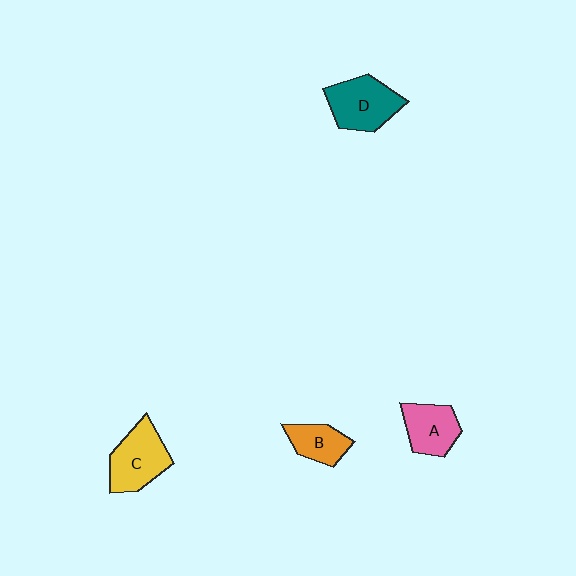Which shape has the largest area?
Shape D (teal).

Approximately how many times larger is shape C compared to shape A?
Approximately 1.3 times.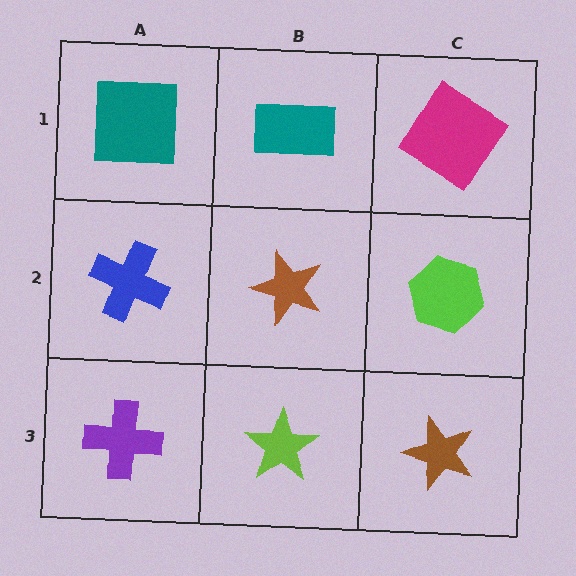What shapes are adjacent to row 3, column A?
A blue cross (row 2, column A), a lime star (row 3, column B).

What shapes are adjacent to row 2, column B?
A teal rectangle (row 1, column B), a lime star (row 3, column B), a blue cross (row 2, column A), a lime hexagon (row 2, column C).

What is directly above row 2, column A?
A teal square.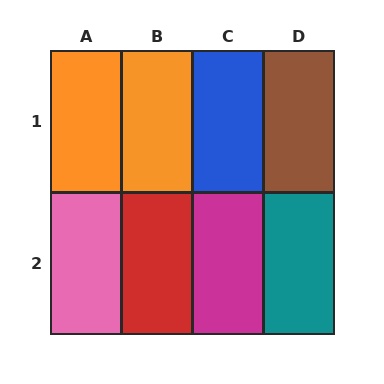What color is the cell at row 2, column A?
Pink.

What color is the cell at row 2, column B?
Red.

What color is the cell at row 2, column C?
Magenta.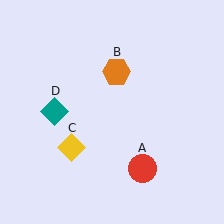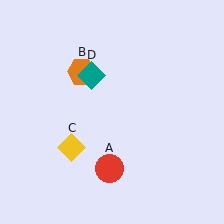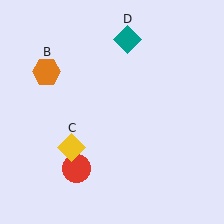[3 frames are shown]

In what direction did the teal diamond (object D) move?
The teal diamond (object D) moved up and to the right.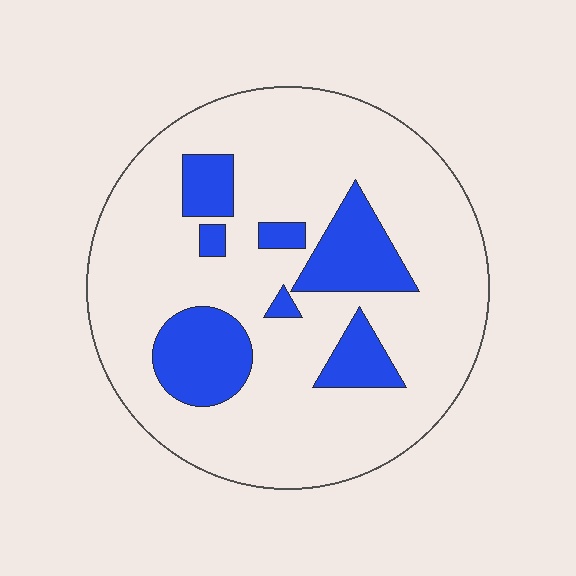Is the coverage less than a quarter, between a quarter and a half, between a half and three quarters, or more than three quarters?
Less than a quarter.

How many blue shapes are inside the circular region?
7.